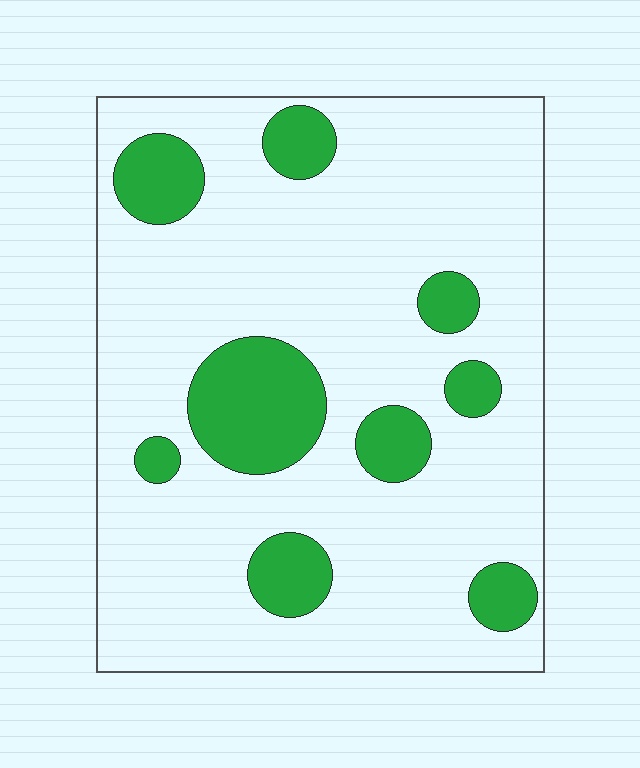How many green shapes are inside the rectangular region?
9.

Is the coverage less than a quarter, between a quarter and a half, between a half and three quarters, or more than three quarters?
Less than a quarter.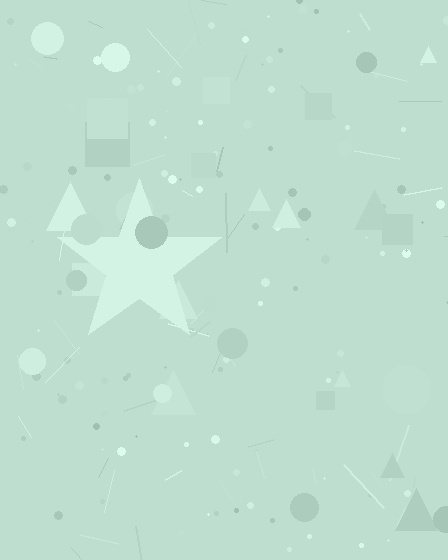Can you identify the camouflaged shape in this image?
The camouflaged shape is a star.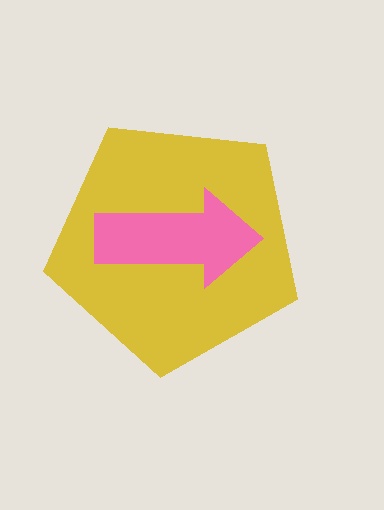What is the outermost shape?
The yellow pentagon.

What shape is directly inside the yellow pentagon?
The pink arrow.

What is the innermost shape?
The pink arrow.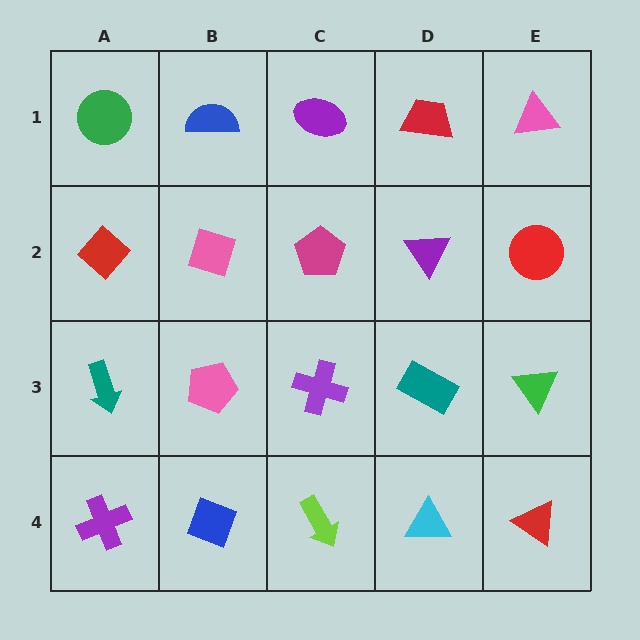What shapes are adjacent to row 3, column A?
A red diamond (row 2, column A), a purple cross (row 4, column A), a pink pentagon (row 3, column B).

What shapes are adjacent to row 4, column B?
A pink pentagon (row 3, column B), a purple cross (row 4, column A), a lime arrow (row 4, column C).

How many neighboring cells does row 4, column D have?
3.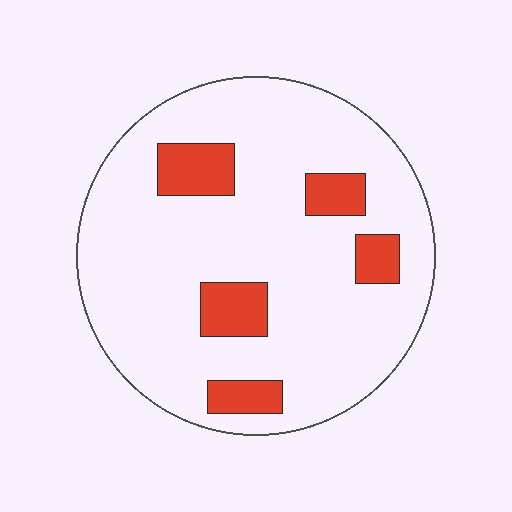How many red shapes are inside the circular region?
5.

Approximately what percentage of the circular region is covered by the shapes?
Approximately 15%.